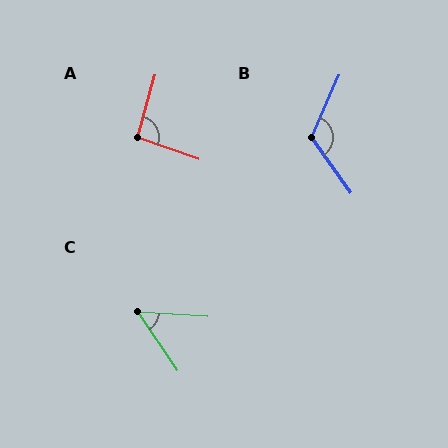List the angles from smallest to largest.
C (52°), A (93°), B (120°).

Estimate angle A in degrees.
Approximately 93 degrees.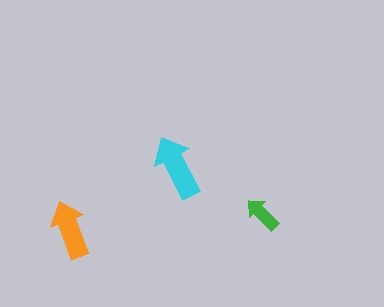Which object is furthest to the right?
The green arrow is rightmost.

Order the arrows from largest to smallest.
the cyan one, the orange one, the green one.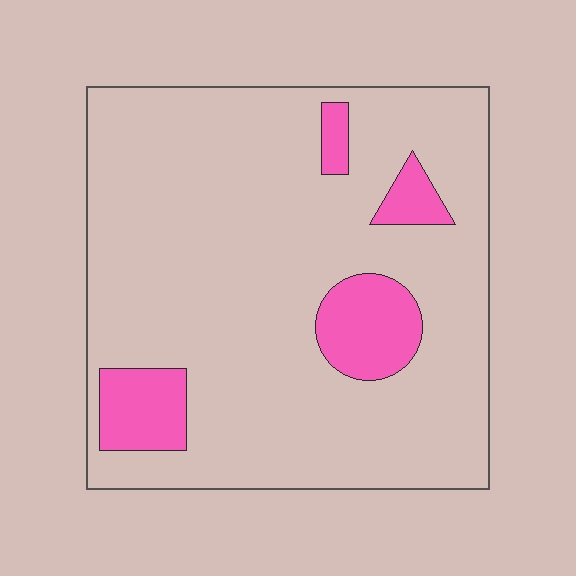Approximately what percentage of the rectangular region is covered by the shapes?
Approximately 15%.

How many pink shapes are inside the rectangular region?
4.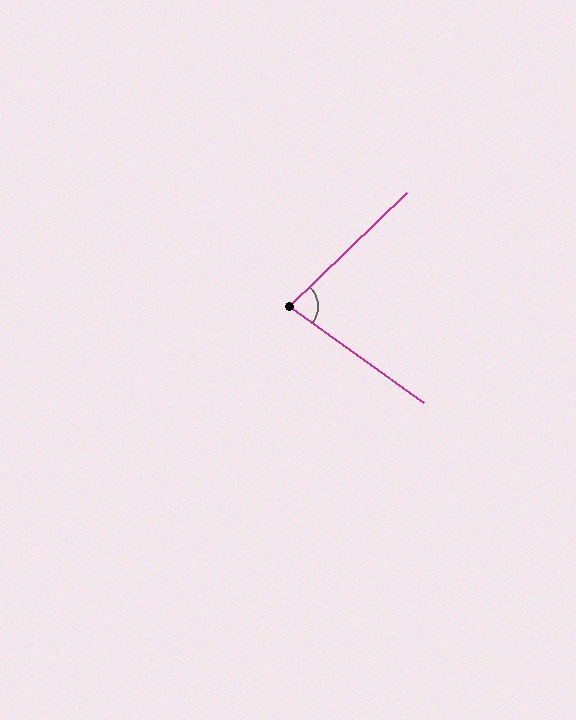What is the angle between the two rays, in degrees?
Approximately 80 degrees.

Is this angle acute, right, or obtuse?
It is acute.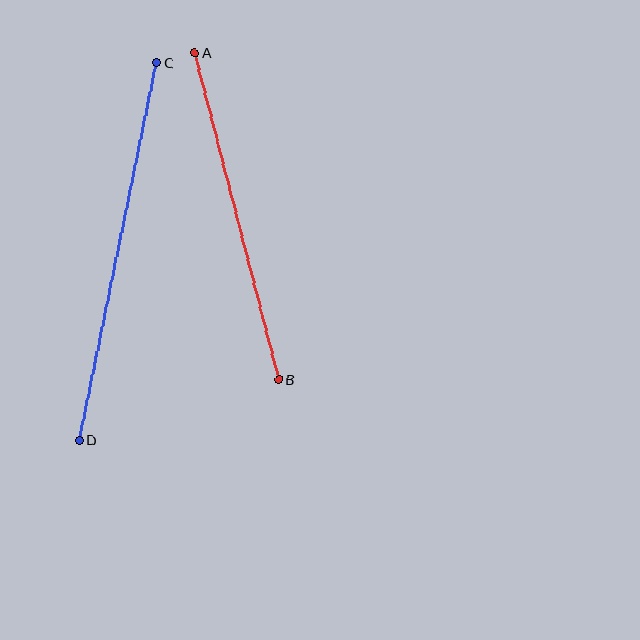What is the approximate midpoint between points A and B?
The midpoint is at approximately (237, 216) pixels.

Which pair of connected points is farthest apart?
Points C and D are farthest apart.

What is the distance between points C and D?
The distance is approximately 385 pixels.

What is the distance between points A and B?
The distance is approximately 337 pixels.